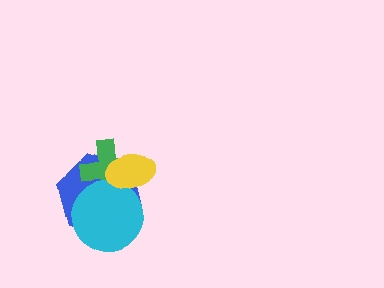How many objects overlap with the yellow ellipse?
3 objects overlap with the yellow ellipse.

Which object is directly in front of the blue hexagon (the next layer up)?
The green cross is directly in front of the blue hexagon.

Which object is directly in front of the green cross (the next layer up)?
The cyan circle is directly in front of the green cross.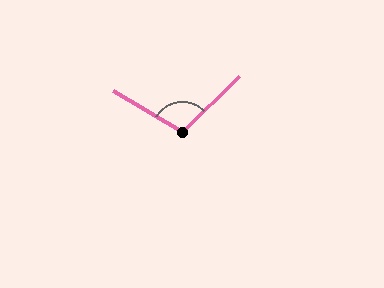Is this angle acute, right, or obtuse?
It is obtuse.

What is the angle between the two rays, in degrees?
Approximately 104 degrees.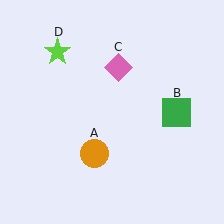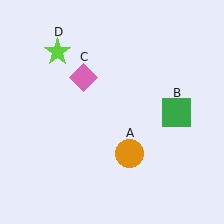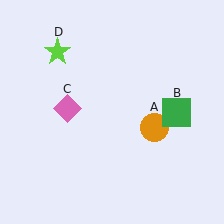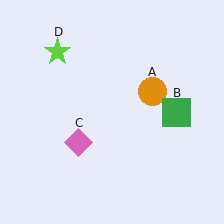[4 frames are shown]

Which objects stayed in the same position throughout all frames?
Green square (object B) and lime star (object D) remained stationary.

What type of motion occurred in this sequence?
The orange circle (object A), pink diamond (object C) rotated counterclockwise around the center of the scene.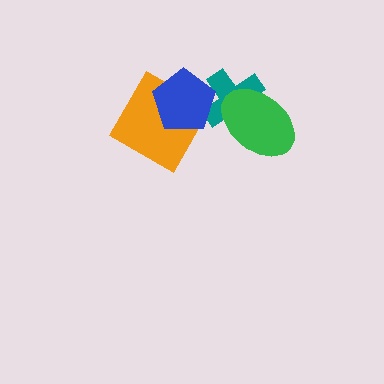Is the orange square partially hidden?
Yes, it is partially covered by another shape.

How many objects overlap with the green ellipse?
1 object overlaps with the green ellipse.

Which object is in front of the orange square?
The blue pentagon is in front of the orange square.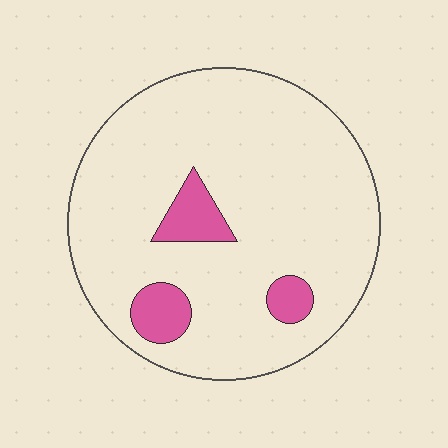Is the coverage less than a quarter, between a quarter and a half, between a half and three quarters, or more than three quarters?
Less than a quarter.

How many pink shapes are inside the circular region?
3.